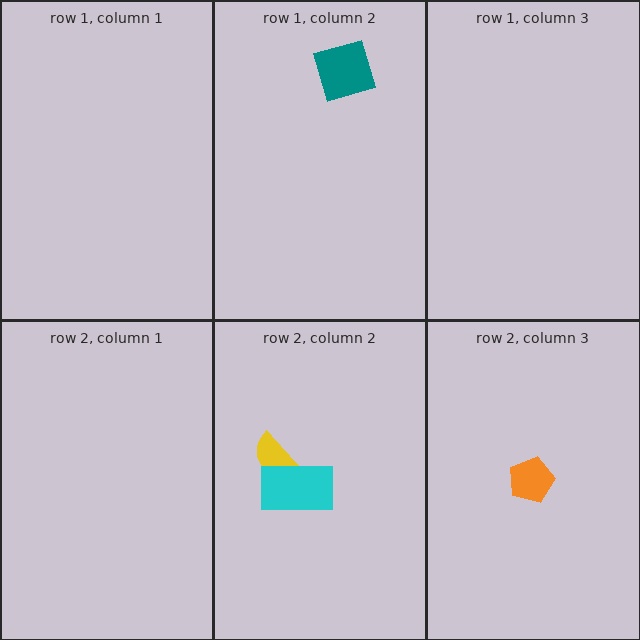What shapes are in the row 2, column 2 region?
The yellow semicircle, the cyan rectangle.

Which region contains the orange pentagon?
The row 2, column 3 region.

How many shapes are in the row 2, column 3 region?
1.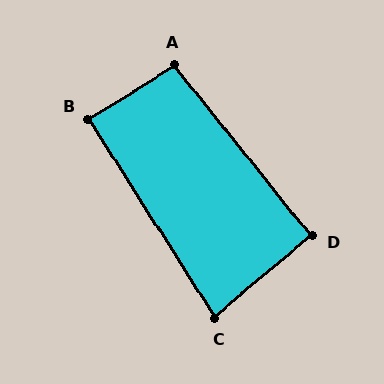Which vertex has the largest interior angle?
A, at approximately 97 degrees.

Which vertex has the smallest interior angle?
C, at approximately 83 degrees.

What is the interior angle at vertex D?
Approximately 91 degrees (approximately right).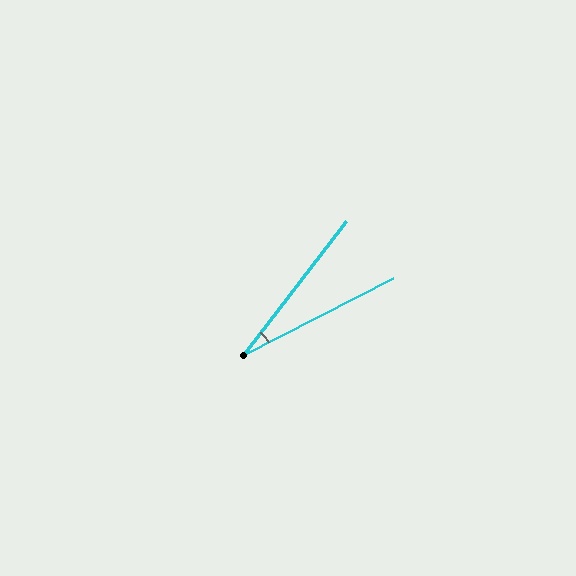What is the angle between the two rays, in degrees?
Approximately 26 degrees.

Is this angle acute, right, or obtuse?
It is acute.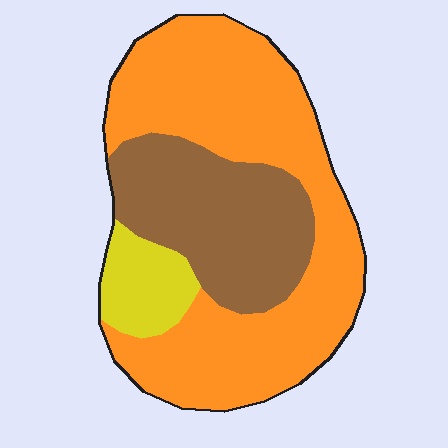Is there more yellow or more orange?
Orange.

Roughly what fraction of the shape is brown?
Brown covers roughly 30% of the shape.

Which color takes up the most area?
Orange, at roughly 60%.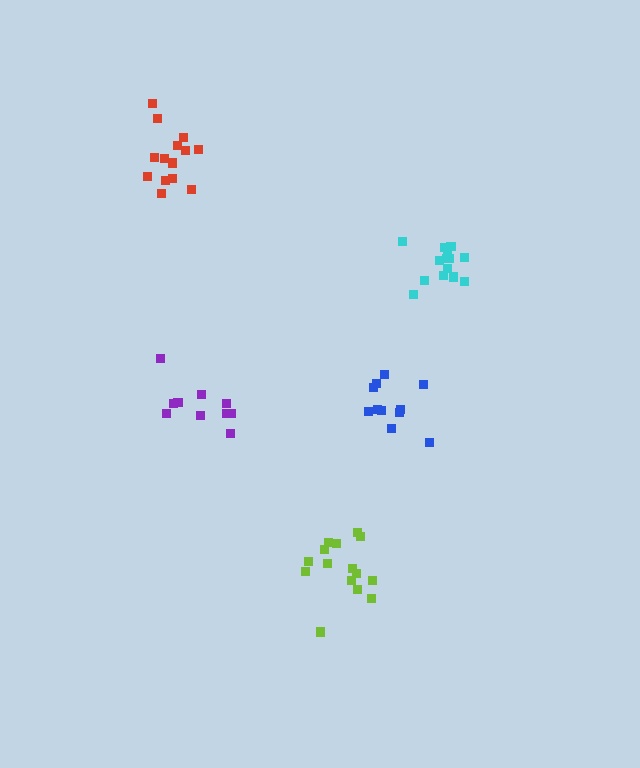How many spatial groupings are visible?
There are 5 spatial groupings.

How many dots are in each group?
Group 1: 14 dots, Group 2: 14 dots, Group 3: 10 dots, Group 4: 15 dots, Group 5: 11 dots (64 total).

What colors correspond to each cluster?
The clusters are colored: cyan, red, purple, lime, blue.